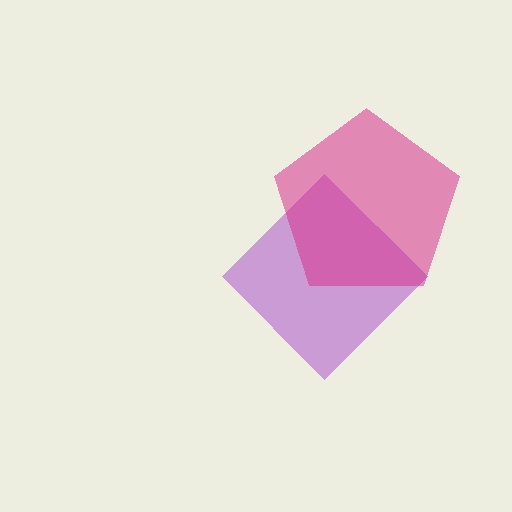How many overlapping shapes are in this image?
There are 2 overlapping shapes in the image.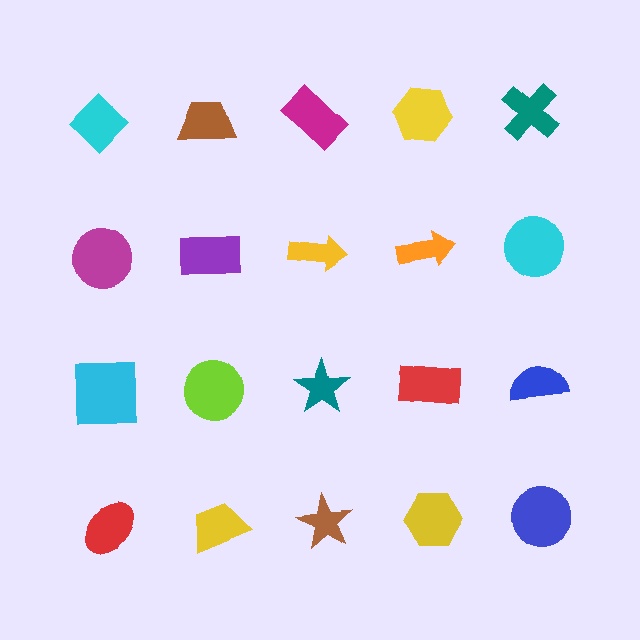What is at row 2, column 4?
An orange arrow.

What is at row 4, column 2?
A yellow trapezoid.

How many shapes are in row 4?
5 shapes.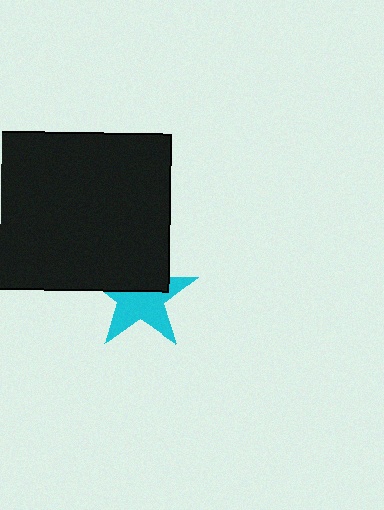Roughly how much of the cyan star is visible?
About half of it is visible (roughly 57%).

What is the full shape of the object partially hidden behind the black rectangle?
The partially hidden object is a cyan star.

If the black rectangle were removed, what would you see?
You would see the complete cyan star.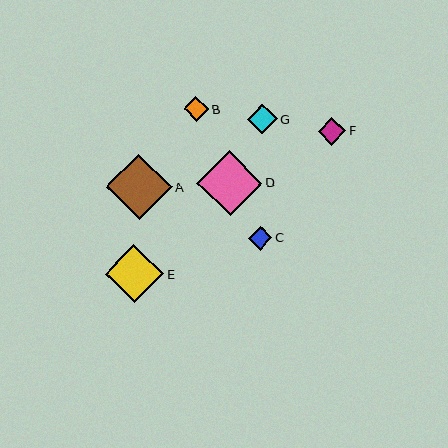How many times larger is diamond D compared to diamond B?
Diamond D is approximately 2.6 times the size of diamond B.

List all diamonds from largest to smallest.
From largest to smallest: A, D, E, G, F, B, C.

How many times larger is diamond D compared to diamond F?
Diamond D is approximately 2.3 times the size of diamond F.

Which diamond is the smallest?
Diamond C is the smallest with a size of approximately 23 pixels.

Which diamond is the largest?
Diamond A is the largest with a size of approximately 65 pixels.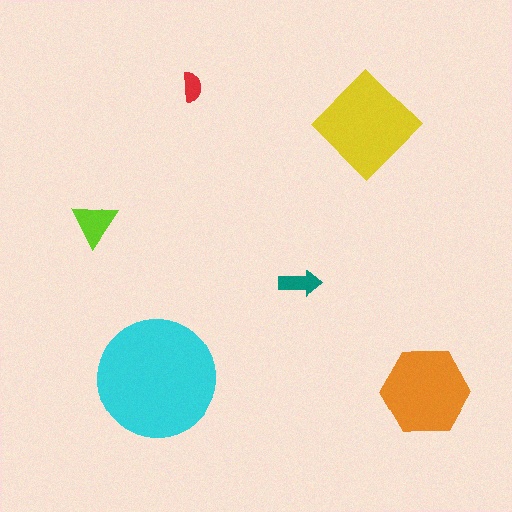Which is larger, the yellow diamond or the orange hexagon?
The yellow diamond.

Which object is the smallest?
The red semicircle.